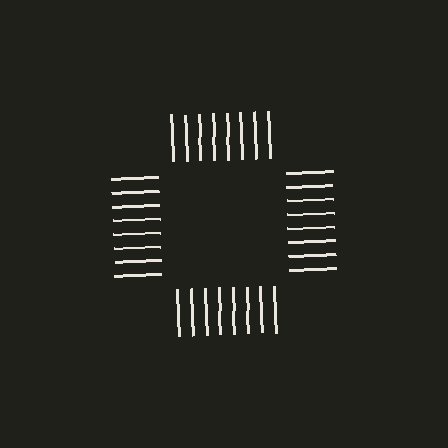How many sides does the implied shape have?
4 sides — the line-ends trace a square.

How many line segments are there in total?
32 — 8 along each of the 4 edges.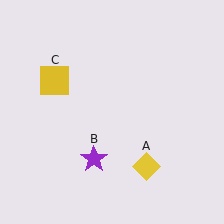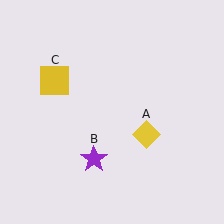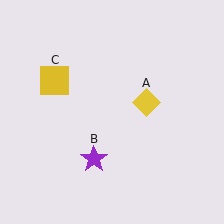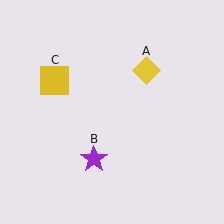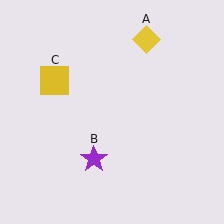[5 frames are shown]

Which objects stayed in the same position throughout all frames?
Purple star (object B) and yellow square (object C) remained stationary.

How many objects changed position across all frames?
1 object changed position: yellow diamond (object A).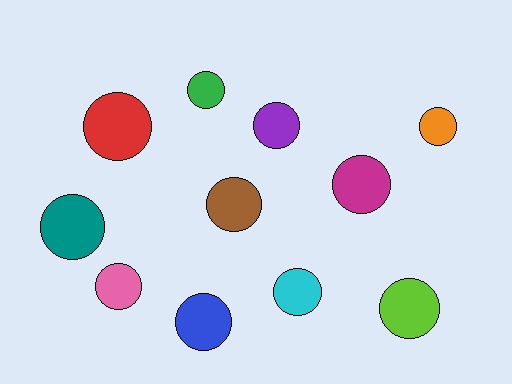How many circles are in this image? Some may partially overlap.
There are 11 circles.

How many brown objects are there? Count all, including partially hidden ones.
There is 1 brown object.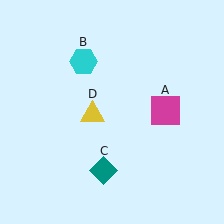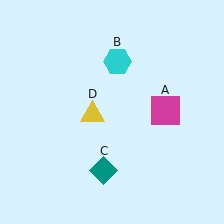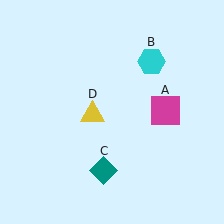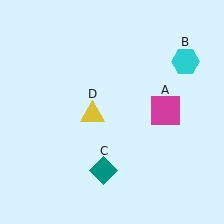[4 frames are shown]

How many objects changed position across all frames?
1 object changed position: cyan hexagon (object B).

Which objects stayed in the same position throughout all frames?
Magenta square (object A) and teal diamond (object C) and yellow triangle (object D) remained stationary.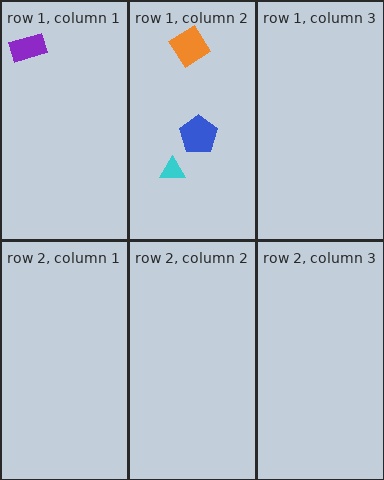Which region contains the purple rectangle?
The row 1, column 1 region.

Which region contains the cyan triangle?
The row 1, column 2 region.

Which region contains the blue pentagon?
The row 1, column 2 region.